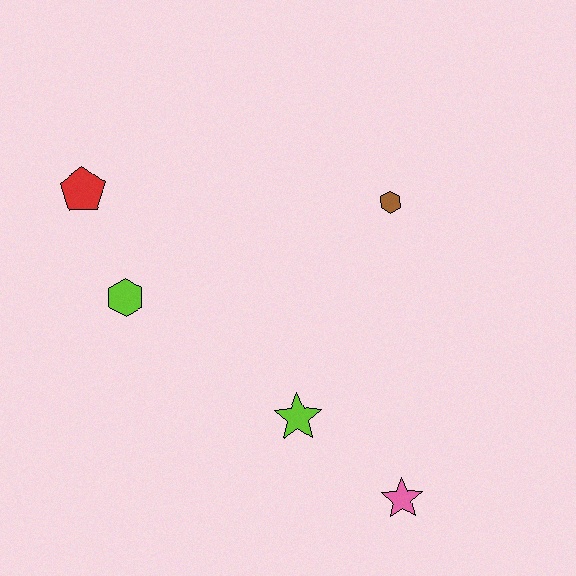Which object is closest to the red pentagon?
The lime hexagon is closest to the red pentagon.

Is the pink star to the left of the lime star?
No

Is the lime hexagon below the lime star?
No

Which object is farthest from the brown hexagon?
The red pentagon is farthest from the brown hexagon.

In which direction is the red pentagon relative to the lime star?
The red pentagon is above the lime star.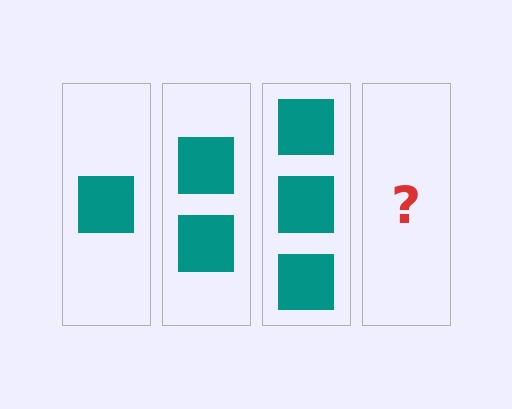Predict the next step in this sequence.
The next step is 4 squares.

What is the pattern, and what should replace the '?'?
The pattern is that each step adds one more square. The '?' should be 4 squares.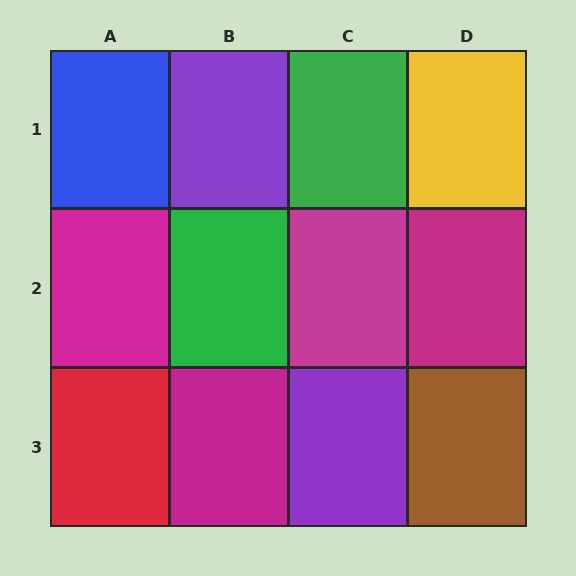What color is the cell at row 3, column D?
Brown.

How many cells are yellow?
1 cell is yellow.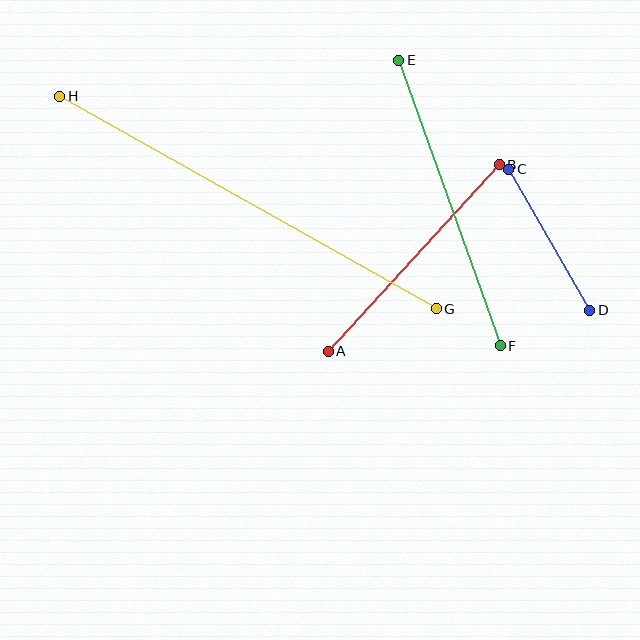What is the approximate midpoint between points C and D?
The midpoint is at approximately (549, 240) pixels.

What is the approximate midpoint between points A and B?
The midpoint is at approximately (414, 258) pixels.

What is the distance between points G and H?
The distance is approximately 432 pixels.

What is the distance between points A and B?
The distance is approximately 253 pixels.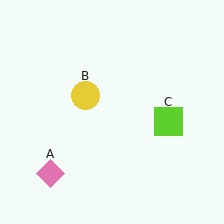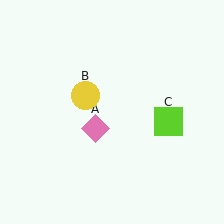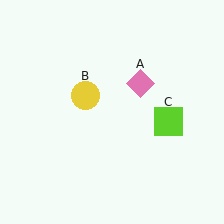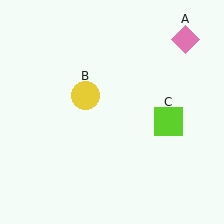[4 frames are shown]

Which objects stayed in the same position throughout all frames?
Yellow circle (object B) and lime square (object C) remained stationary.